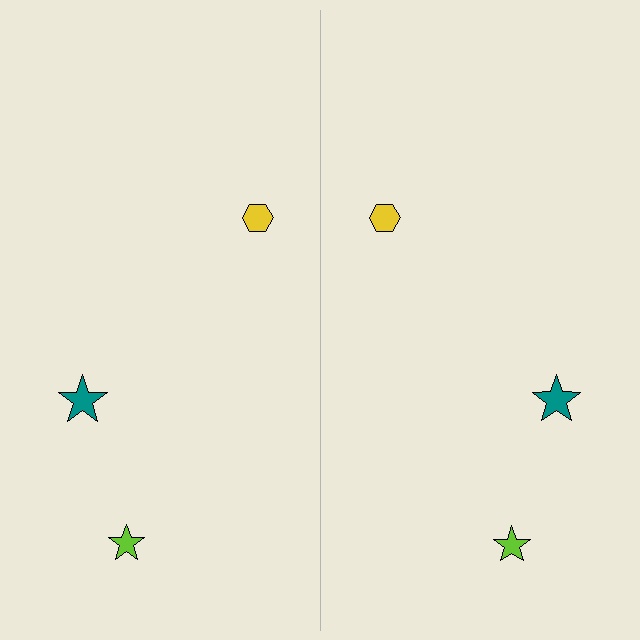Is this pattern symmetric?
Yes, this pattern has bilateral (reflection) symmetry.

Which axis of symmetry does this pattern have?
The pattern has a vertical axis of symmetry running through the center of the image.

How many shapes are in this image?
There are 6 shapes in this image.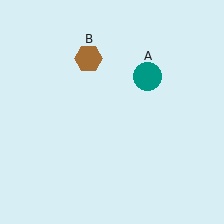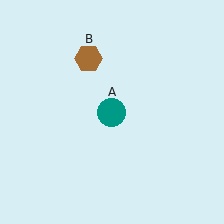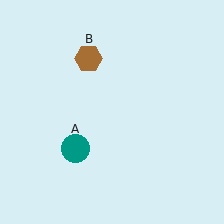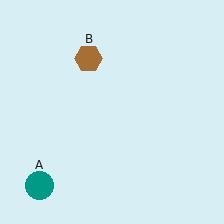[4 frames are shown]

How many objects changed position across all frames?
1 object changed position: teal circle (object A).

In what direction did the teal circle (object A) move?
The teal circle (object A) moved down and to the left.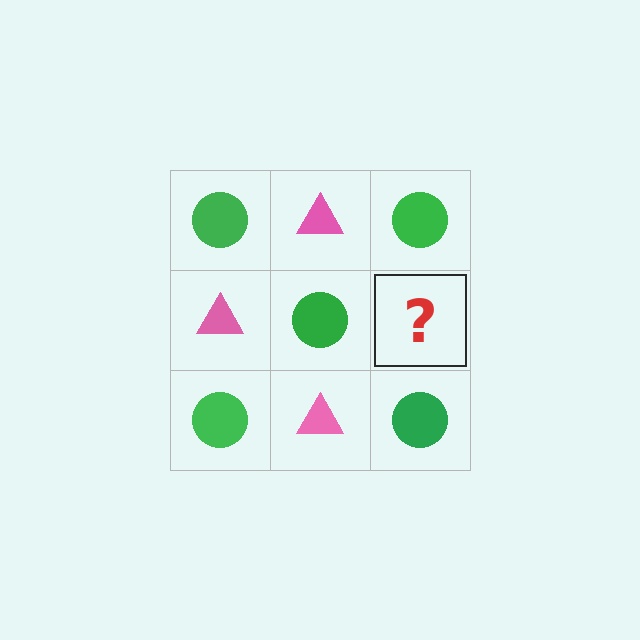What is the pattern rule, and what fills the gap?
The rule is that it alternates green circle and pink triangle in a checkerboard pattern. The gap should be filled with a pink triangle.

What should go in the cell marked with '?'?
The missing cell should contain a pink triangle.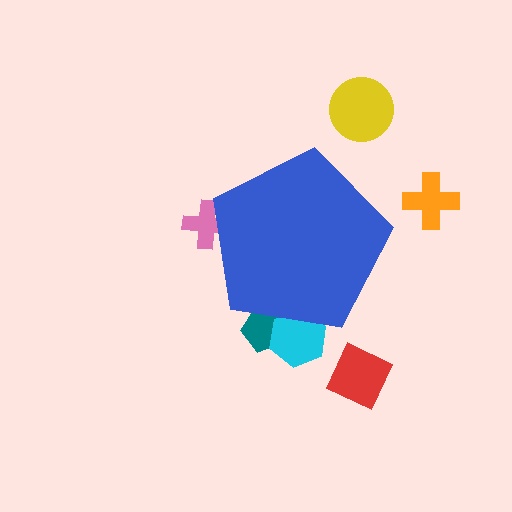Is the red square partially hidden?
No, the red square is fully visible.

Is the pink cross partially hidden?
Yes, the pink cross is partially hidden behind the blue pentagon.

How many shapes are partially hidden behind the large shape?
3 shapes are partially hidden.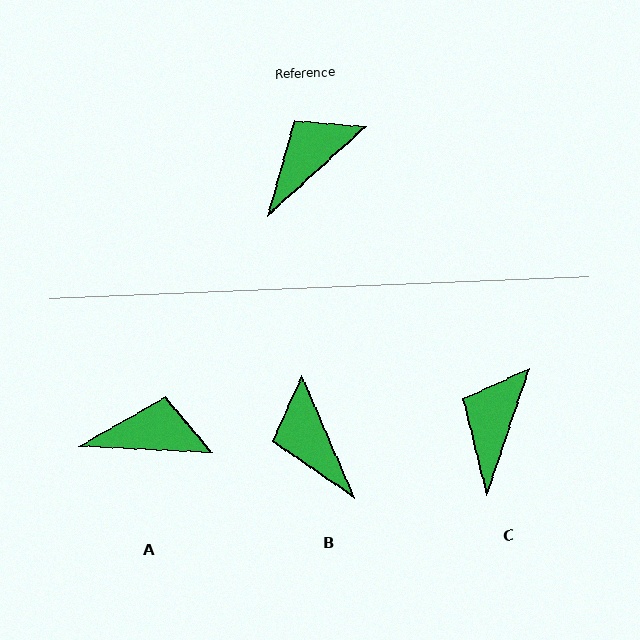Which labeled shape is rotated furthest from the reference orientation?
B, about 71 degrees away.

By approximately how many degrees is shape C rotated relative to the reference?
Approximately 30 degrees counter-clockwise.